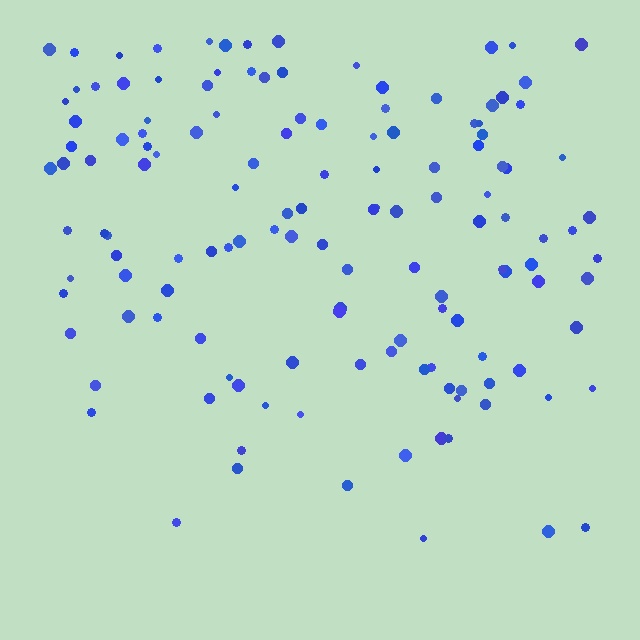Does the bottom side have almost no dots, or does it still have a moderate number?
Still a moderate number, just noticeably fewer than the top.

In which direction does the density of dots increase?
From bottom to top, with the top side densest.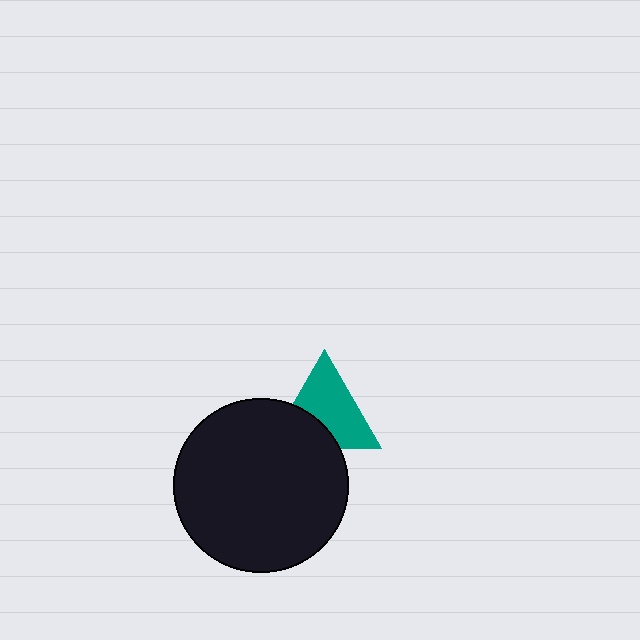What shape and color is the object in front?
The object in front is a black circle.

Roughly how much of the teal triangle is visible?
Most of it is visible (roughly 66%).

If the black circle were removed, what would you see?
You would see the complete teal triangle.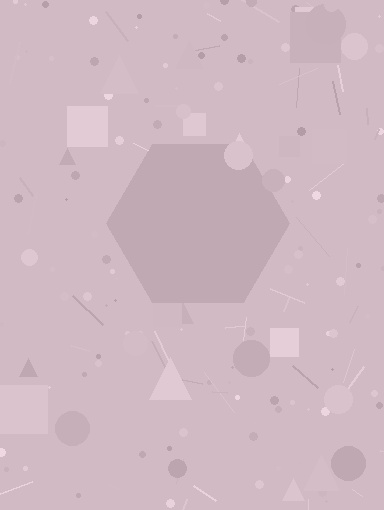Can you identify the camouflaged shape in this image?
The camouflaged shape is a hexagon.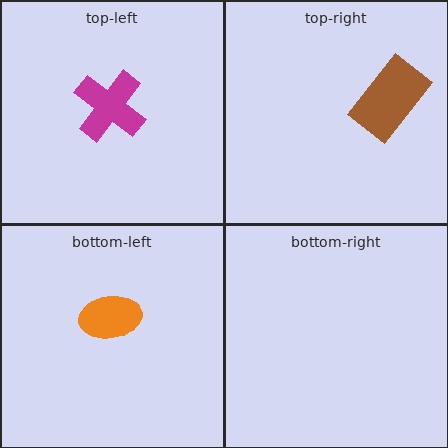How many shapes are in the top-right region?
1.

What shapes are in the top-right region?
The brown rectangle.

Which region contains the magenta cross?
The top-left region.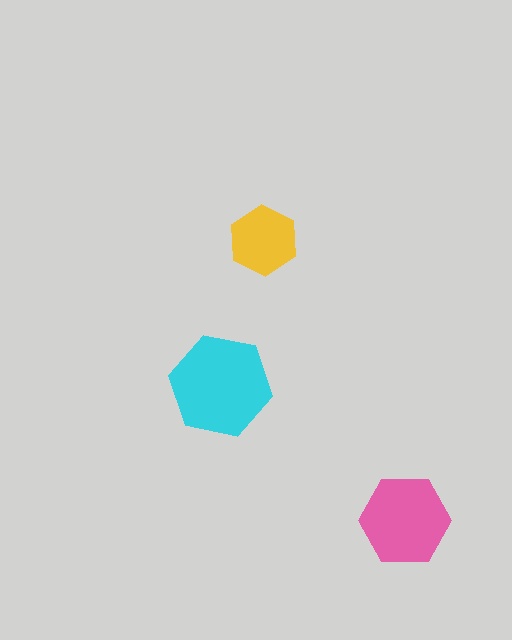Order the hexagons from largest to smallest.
the cyan one, the pink one, the yellow one.